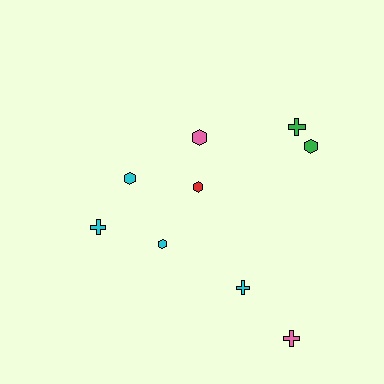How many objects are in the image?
There are 9 objects.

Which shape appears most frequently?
Hexagon, with 5 objects.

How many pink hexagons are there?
There is 1 pink hexagon.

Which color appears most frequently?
Cyan, with 4 objects.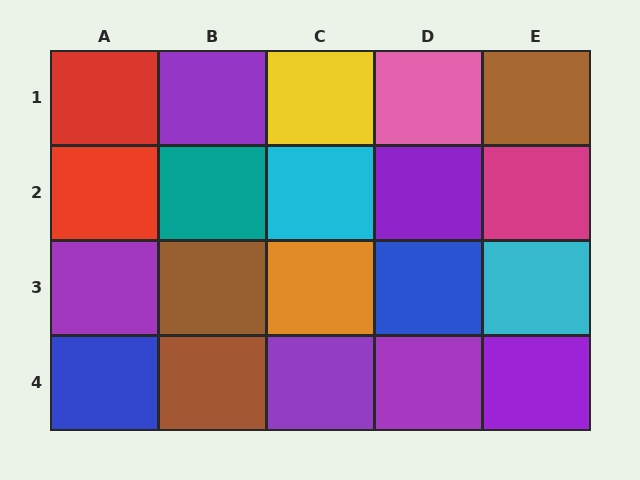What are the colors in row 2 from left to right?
Red, teal, cyan, purple, magenta.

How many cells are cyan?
2 cells are cyan.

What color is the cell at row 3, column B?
Brown.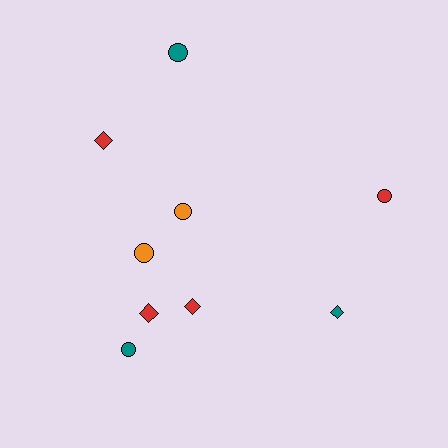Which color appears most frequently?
Red, with 4 objects.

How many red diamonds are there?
There are 3 red diamonds.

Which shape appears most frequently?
Circle, with 5 objects.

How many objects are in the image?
There are 9 objects.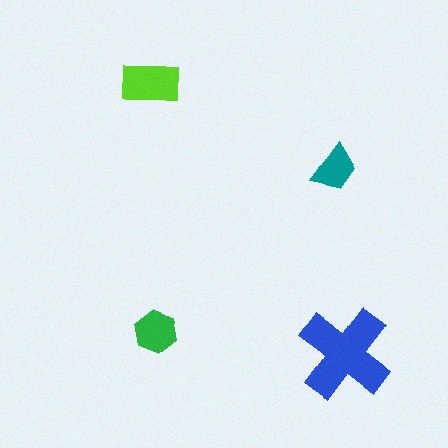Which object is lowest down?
The blue cross is bottommost.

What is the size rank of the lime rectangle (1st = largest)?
2nd.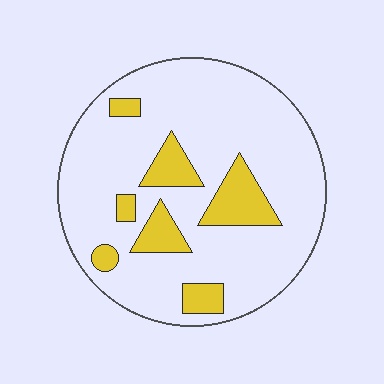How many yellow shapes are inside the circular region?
7.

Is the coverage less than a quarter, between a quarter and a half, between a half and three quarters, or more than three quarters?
Less than a quarter.